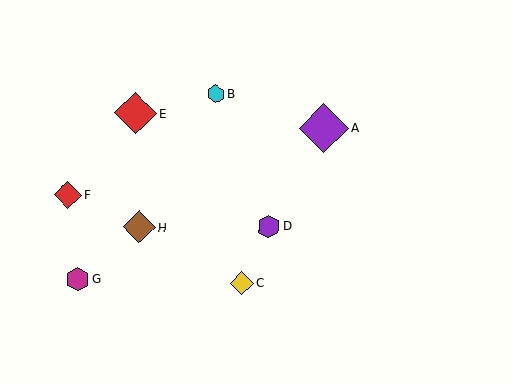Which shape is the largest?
The purple diamond (labeled A) is the largest.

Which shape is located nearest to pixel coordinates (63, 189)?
The red diamond (labeled F) at (68, 195) is nearest to that location.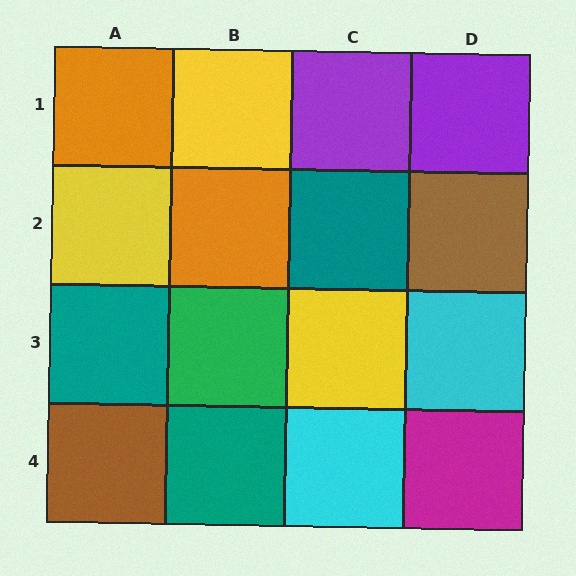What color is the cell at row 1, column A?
Orange.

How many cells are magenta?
1 cell is magenta.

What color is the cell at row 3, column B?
Green.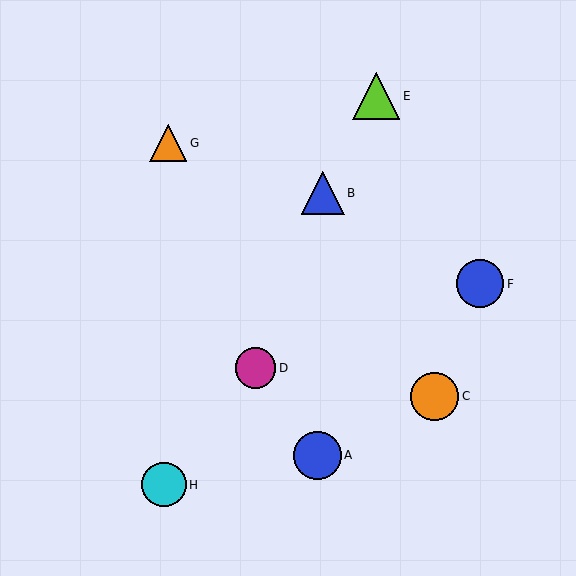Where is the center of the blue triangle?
The center of the blue triangle is at (323, 193).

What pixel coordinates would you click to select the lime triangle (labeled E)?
Click at (376, 96) to select the lime triangle E.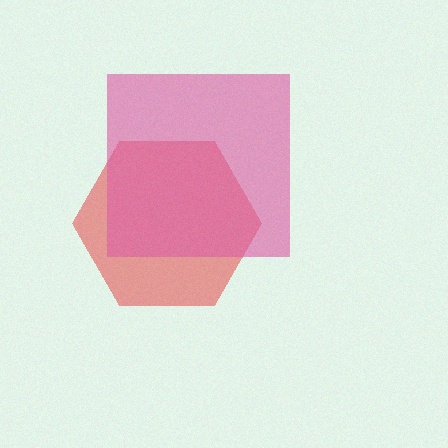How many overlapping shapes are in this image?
There are 2 overlapping shapes in the image.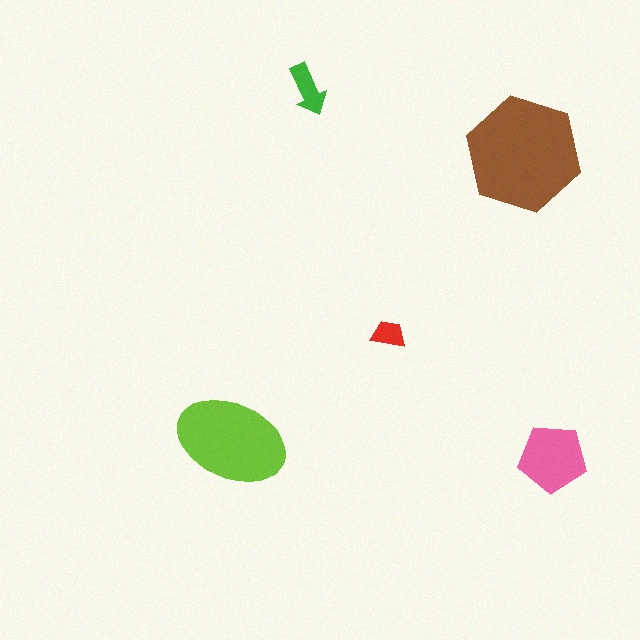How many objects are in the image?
There are 5 objects in the image.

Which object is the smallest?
The red trapezoid.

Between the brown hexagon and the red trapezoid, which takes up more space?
The brown hexagon.